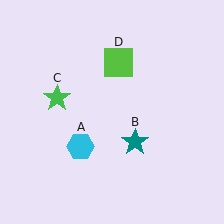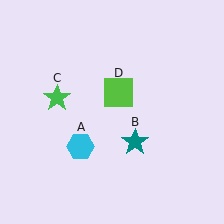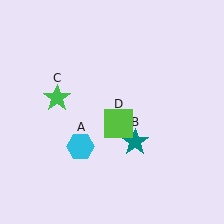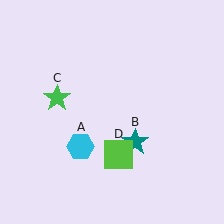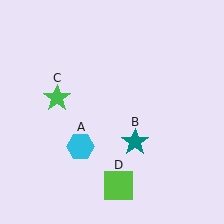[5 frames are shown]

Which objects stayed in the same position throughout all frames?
Cyan hexagon (object A) and teal star (object B) and green star (object C) remained stationary.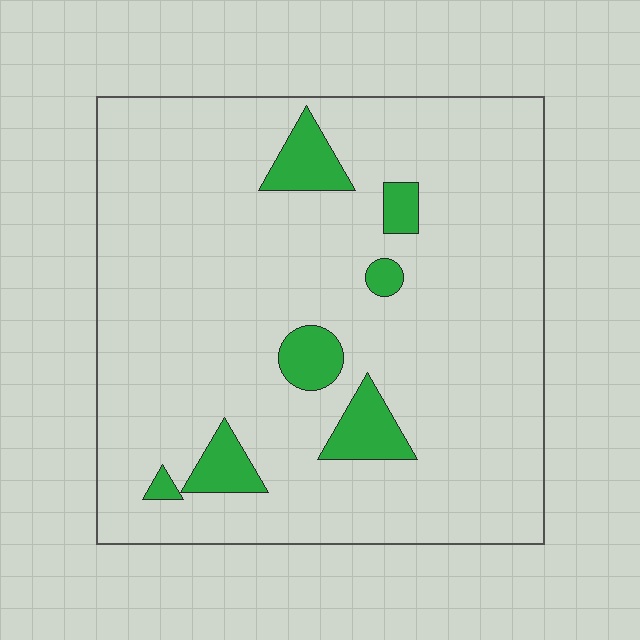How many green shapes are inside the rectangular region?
7.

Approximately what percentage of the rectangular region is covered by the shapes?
Approximately 10%.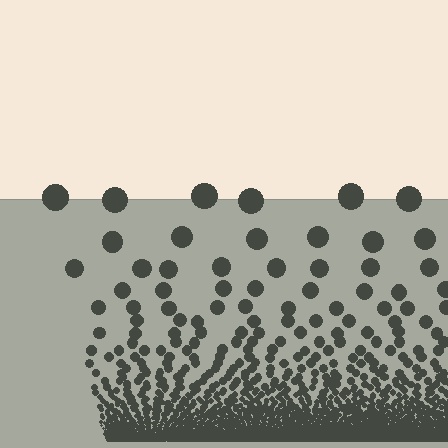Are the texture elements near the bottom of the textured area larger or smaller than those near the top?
Smaller. The gradient is inverted — elements near the bottom are smaller and denser.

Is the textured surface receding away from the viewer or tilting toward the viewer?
The surface appears to tilt toward the viewer. Texture elements get larger and sparser toward the top.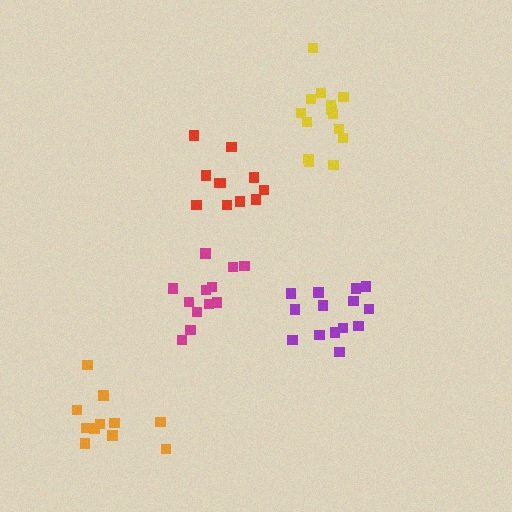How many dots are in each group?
Group 1: 14 dots, Group 2: 11 dots, Group 3: 12 dots, Group 4: 11 dots, Group 5: 14 dots (62 total).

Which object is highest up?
The yellow cluster is topmost.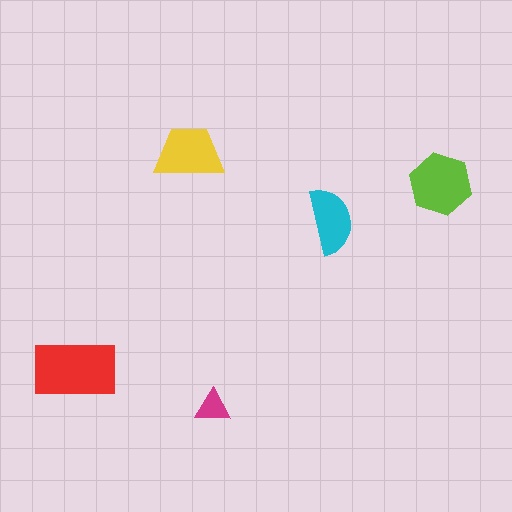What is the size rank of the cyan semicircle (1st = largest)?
4th.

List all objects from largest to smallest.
The red rectangle, the lime hexagon, the yellow trapezoid, the cyan semicircle, the magenta triangle.